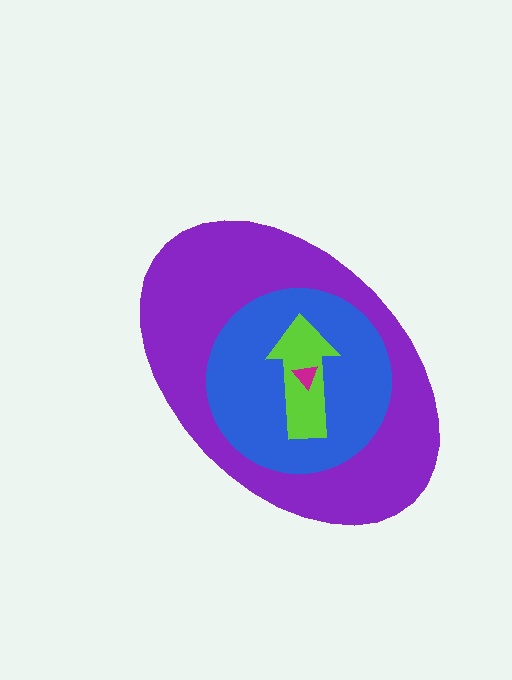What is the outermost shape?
The purple ellipse.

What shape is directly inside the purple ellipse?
The blue circle.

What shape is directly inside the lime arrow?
The magenta triangle.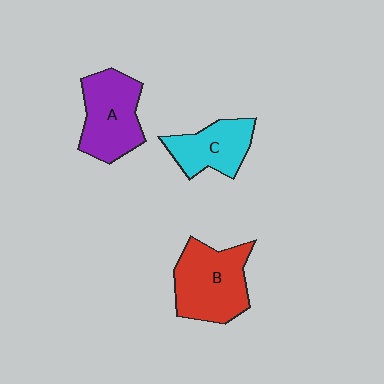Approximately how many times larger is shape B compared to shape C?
Approximately 1.4 times.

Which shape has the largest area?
Shape B (red).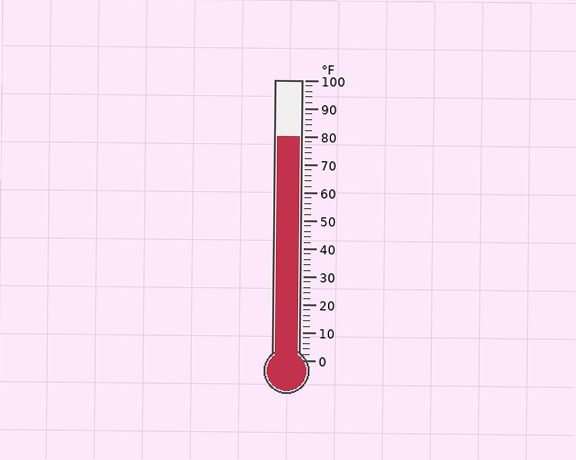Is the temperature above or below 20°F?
The temperature is above 20°F.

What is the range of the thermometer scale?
The thermometer scale ranges from 0°F to 100°F.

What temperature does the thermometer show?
The thermometer shows approximately 80°F.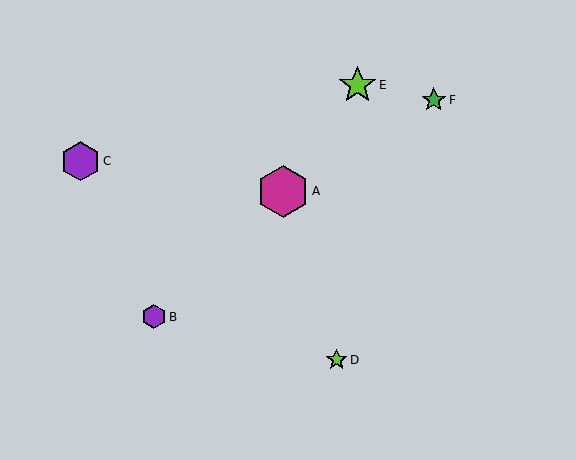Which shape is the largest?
The magenta hexagon (labeled A) is the largest.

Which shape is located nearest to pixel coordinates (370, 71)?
The lime star (labeled E) at (357, 85) is nearest to that location.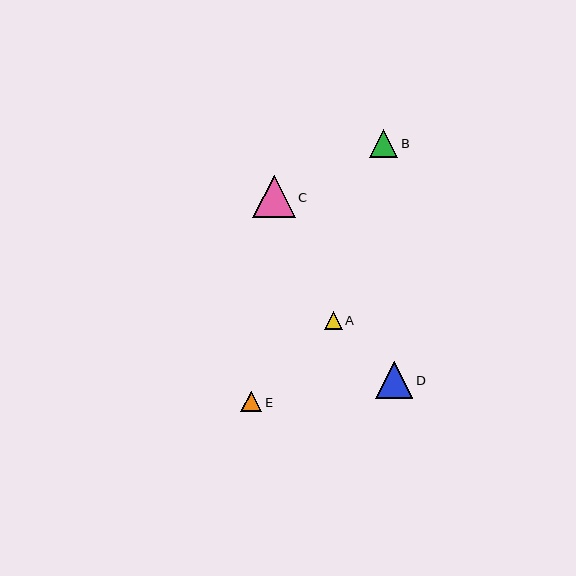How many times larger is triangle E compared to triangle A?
Triangle E is approximately 1.1 times the size of triangle A.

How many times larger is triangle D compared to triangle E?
Triangle D is approximately 1.8 times the size of triangle E.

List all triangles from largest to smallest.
From largest to smallest: C, D, B, E, A.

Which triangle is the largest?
Triangle C is the largest with a size of approximately 43 pixels.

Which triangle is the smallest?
Triangle A is the smallest with a size of approximately 18 pixels.